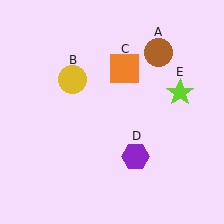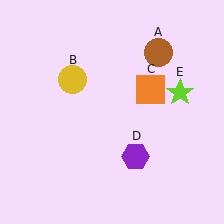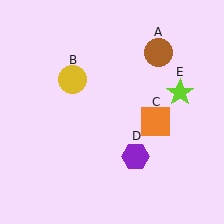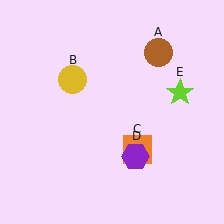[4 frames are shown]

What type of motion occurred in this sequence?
The orange square (object C) rotated clockwise around the center of the scene.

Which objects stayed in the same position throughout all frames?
Brown circle (object A) and yellow circle (object B) and purple hexagon (object D) and lime star (object E) remained stationary.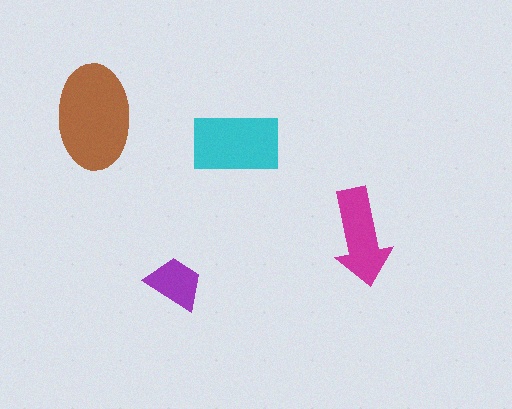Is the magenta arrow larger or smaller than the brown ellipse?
Smaller.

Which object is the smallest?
The purple trapezoid.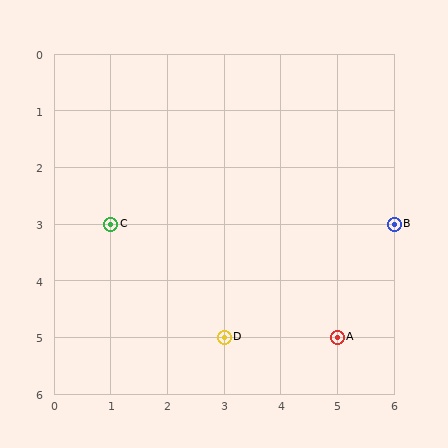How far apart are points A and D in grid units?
Points A and D are 2 columns apart.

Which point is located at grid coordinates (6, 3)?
Point B is at (6, 3).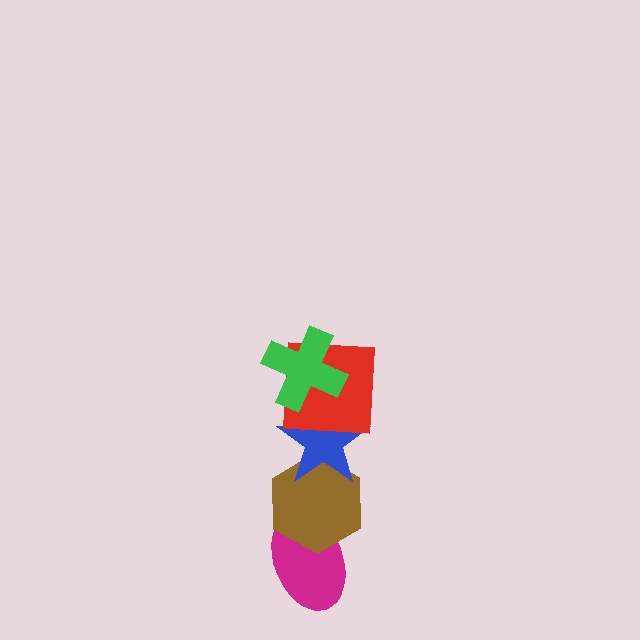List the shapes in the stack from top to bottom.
From top to bottom: the green cross, the red square, the blue star, the brown hexagon, the magenta ellipse.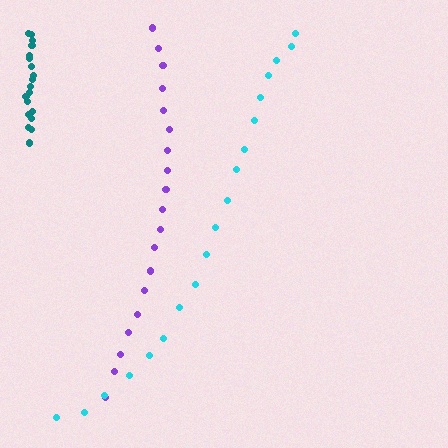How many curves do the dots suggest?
There are 3 distinct paths.